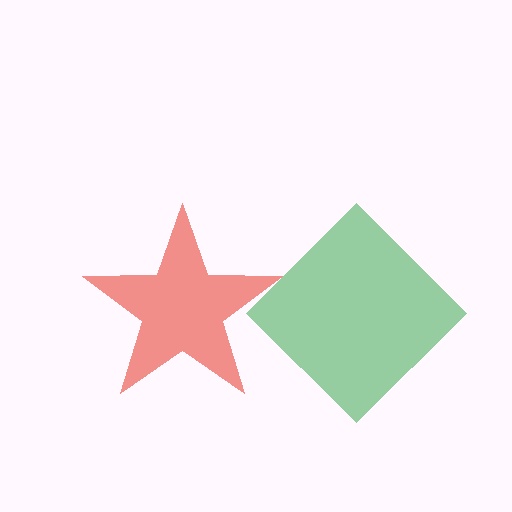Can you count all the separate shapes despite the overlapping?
Yes, there are 2 separate shapes.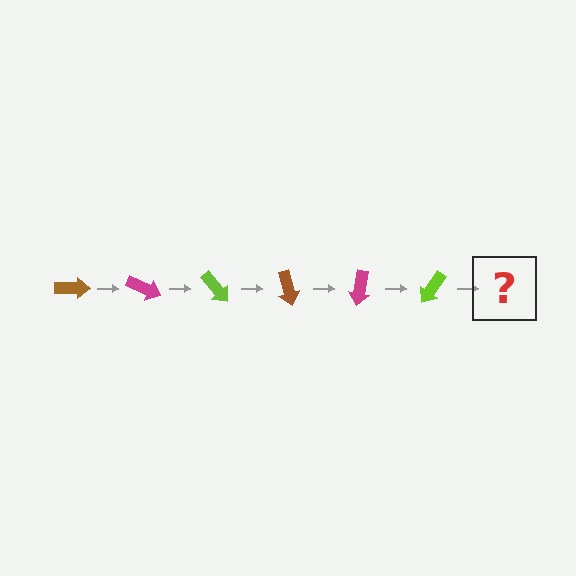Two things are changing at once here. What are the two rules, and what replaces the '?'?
The two rules are that it rotates 25 degrees each step and the color cycles through brown, magenta, and lime. The '?' should be a brown arrow, rotated 150 degrees from the start.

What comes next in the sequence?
The next element should be a brown arrow, rotated 150 degrees from the start.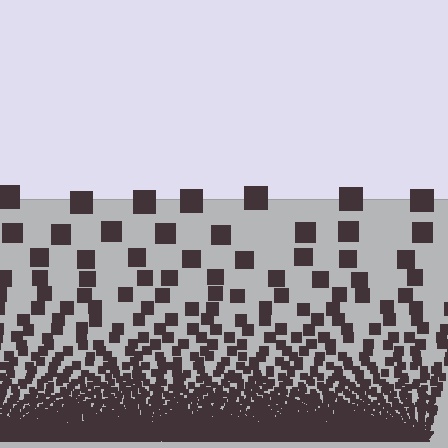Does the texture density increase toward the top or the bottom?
Density increases toward the bottom.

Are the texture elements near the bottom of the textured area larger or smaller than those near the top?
Smaller. The gradient is inverted — elements near the bottom are smaller and denser.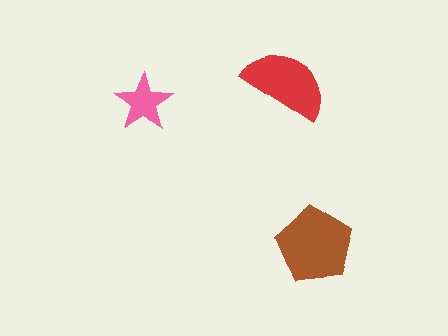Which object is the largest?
The brown pentagon.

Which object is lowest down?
The brown pentagon is bottommost.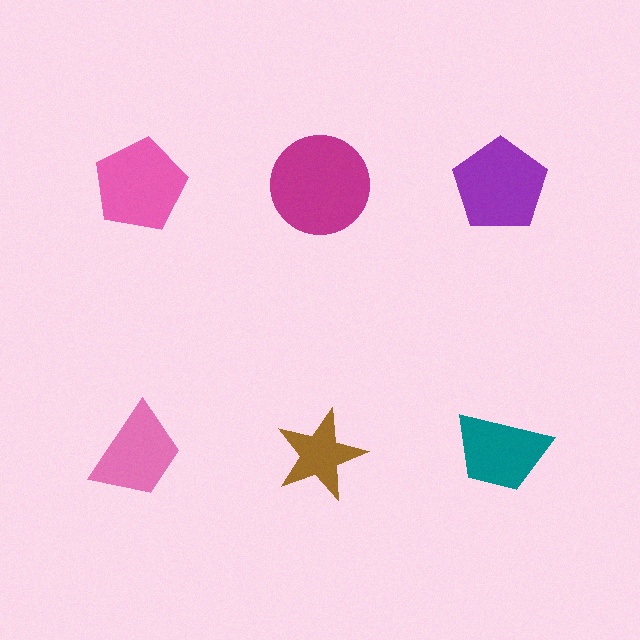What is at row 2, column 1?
A pink trapezoid.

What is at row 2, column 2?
A brown star.